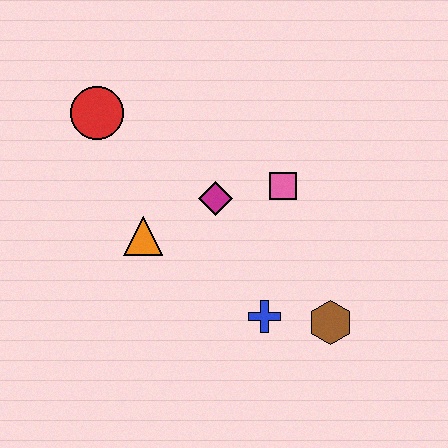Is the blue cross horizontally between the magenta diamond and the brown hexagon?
Yes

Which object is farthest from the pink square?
The red circle is farthest from the pink square.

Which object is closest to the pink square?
The magenta diamond is closest to the pink square.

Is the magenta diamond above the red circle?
No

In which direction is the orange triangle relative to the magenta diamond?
The orange triangle is to the left of the magenta diamond.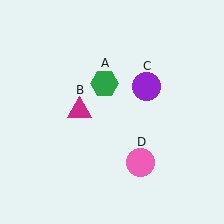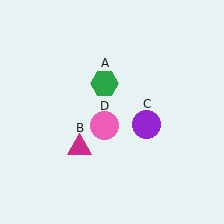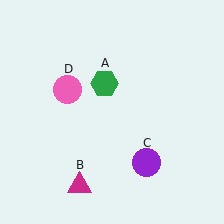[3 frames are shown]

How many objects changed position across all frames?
3 objects changed position: magenta triangle (object B), purple circle (object C), pink circle (object D).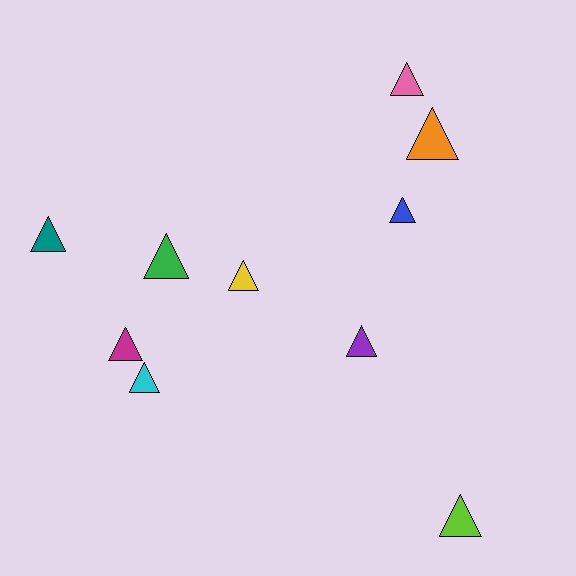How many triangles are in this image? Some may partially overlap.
There are 10 triangles.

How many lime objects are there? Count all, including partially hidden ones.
There is 1 lime object.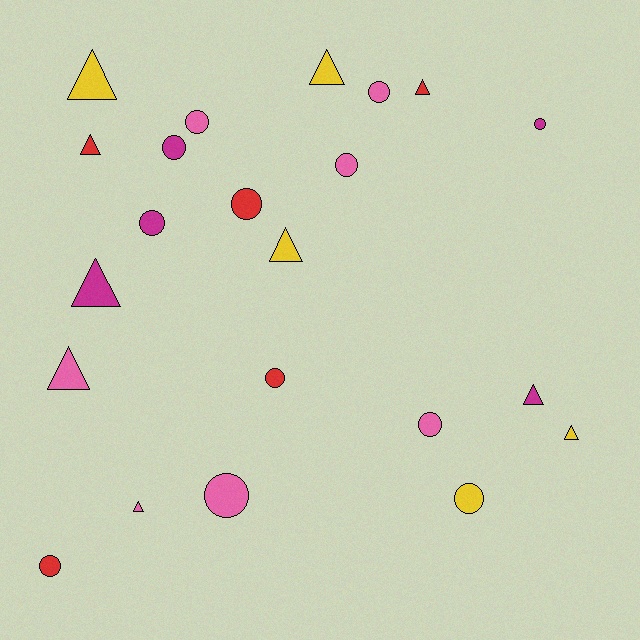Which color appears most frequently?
Pink, with 7 objects.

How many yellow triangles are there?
There are 4 yellow triangles.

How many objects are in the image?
There are 22 objects.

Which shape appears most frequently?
Circle, with 12 objects.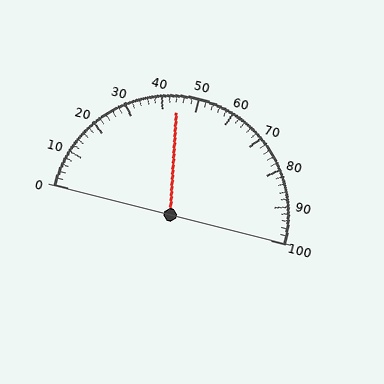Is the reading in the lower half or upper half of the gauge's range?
The reading is in the lower half of the range (0 to 100).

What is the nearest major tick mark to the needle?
The nearest major tick mark is 40.